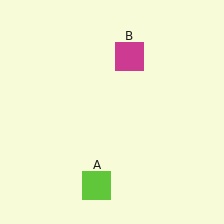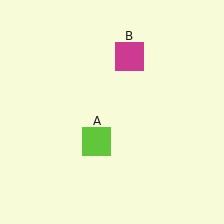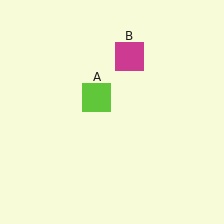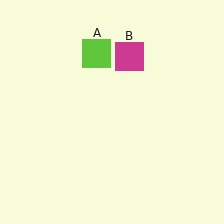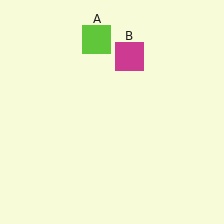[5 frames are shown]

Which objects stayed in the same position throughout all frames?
Magenta square (object B) remained stationary.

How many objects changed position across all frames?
1 object changed position: lime square (object A).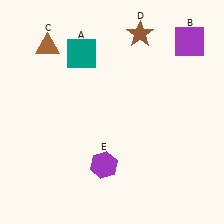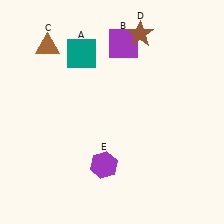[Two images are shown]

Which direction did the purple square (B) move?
The purple square (B) moved left.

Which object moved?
The purple square (B) moved left.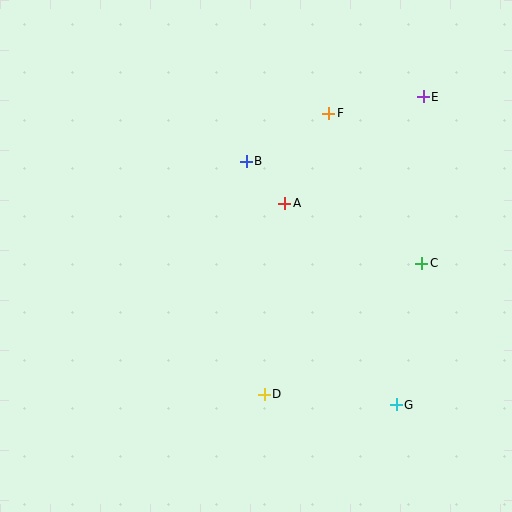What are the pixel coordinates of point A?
Point A is at (285, 203).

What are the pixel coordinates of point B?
Point B is at (246, 161).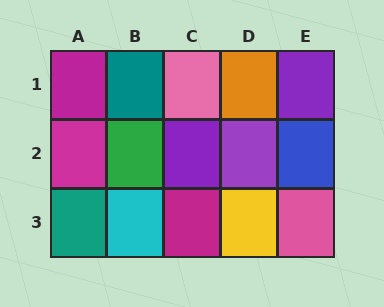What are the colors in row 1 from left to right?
Magenta, teal, pink, orange, purple.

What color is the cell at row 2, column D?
Purple.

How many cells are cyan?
1 cell is cyan.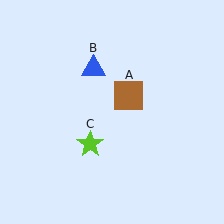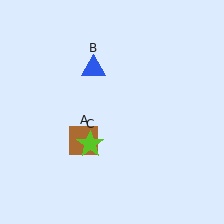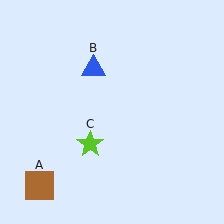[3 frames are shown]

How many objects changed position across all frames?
1 object changed position: brown square (object A).